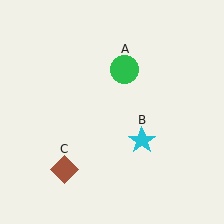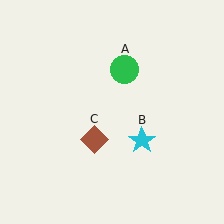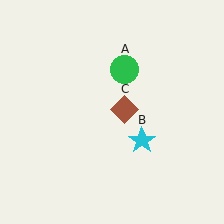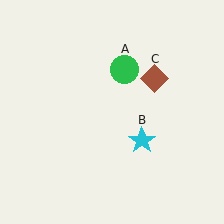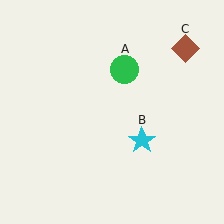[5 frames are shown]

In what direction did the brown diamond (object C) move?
The brown diamond (object C) moved up and to the right.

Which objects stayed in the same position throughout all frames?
Green circle (object A) and cyan star (object B) remained stationary.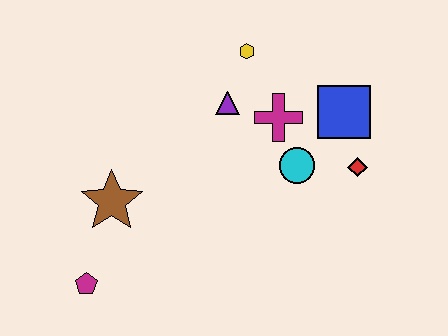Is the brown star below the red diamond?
Yes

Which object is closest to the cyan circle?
The magenta cross is closest to the cyan circle.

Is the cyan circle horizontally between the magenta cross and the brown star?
No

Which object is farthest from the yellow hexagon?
The magenta pentagon is farthest from the yellow hexagon.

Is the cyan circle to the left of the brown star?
No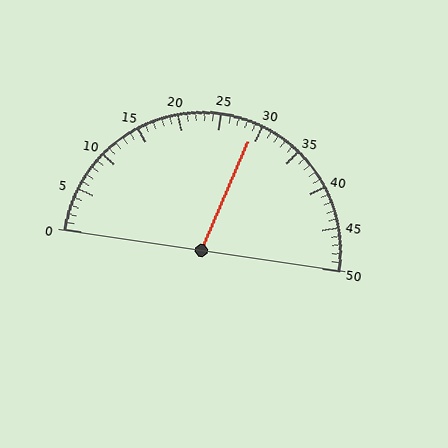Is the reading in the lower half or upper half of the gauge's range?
The reading is in the upper half of the range (0 to 50).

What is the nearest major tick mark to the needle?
The nearest major tick mark is 30.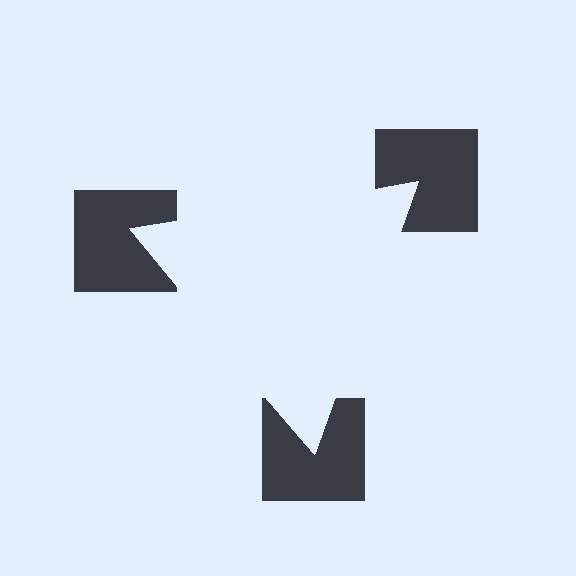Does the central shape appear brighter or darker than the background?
It typically appears slightly brighter than the background, even though no actual brightness change is drawn.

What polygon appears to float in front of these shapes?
An illusory triangle — its edges are inferred from the aligned wedge cuts in the notched squares, not physically drawn.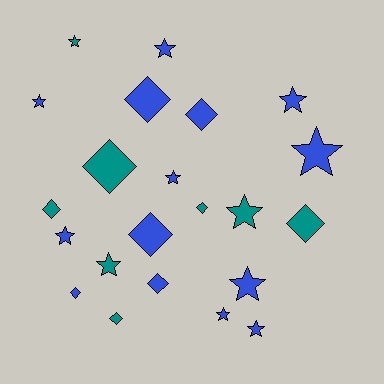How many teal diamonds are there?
There are 5 teal diamonds.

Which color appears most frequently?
Blue, with 14 objects.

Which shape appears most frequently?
Star, with 12 objects.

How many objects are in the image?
There are 22 objects.